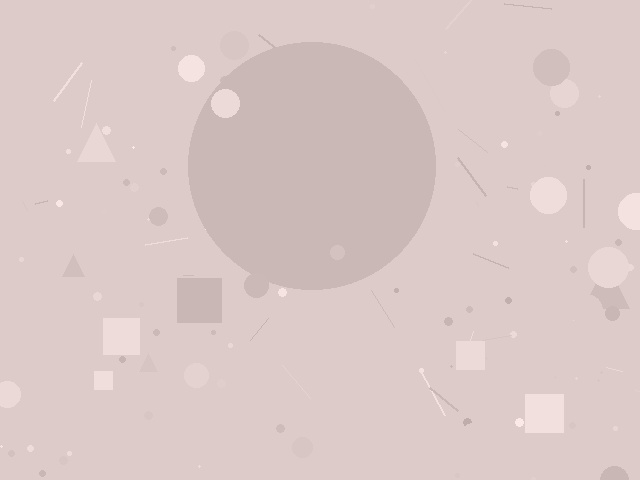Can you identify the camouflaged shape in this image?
The camouflaged shape is a circle.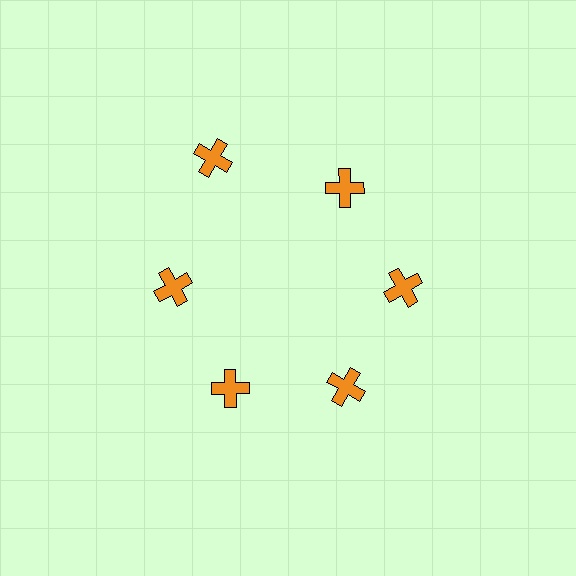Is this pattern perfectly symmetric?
No. The 6 orange crosses are arranged in a ring, but one element near the 11 o'clock position is pushed outward from the center, breaking the 6-fold rotational symmetry.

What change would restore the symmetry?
The symmetry would be restored by moving it inward, back onto the ring so that all 6 crosses sit at equal angles and equal distance from the center.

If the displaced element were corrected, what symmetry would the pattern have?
It would have 6-fold rotational symmetry — the pattern would map onto itself every 60 degrees.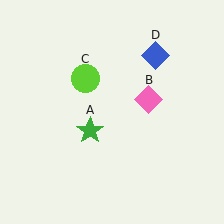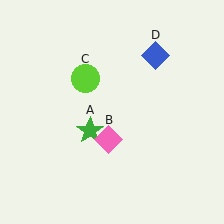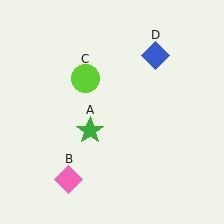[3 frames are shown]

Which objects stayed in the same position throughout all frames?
Green star (object A) and lime circle (object C) and blue diamond (object D) remained stationary.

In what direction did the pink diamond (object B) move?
The pink diamond (object B) moved down and to the left.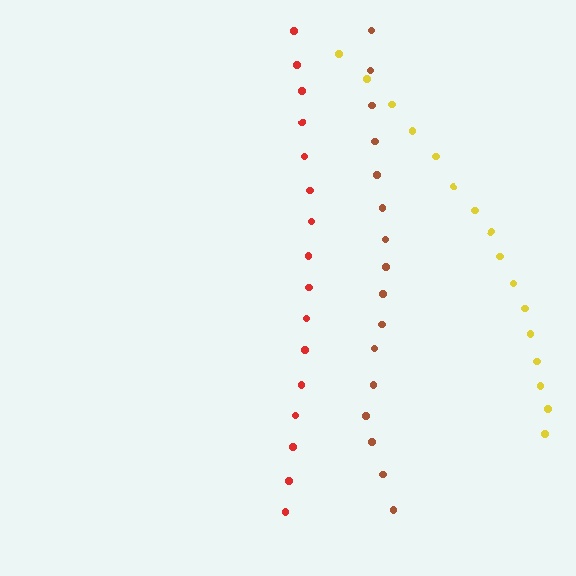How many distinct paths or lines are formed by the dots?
There are 3 distinct paths.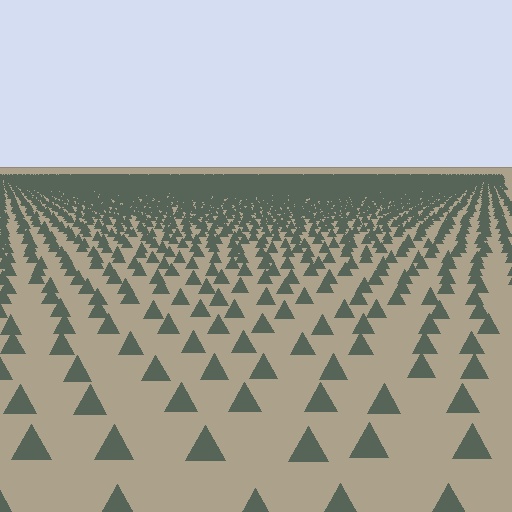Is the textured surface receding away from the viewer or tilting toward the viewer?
The surface is receding away from the viewer. Texture elements get smaller and denser toward the top.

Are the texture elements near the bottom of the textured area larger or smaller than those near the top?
Larger. Near the bottom, elements are closer to the viewer and appear at a bigger on-screen size.